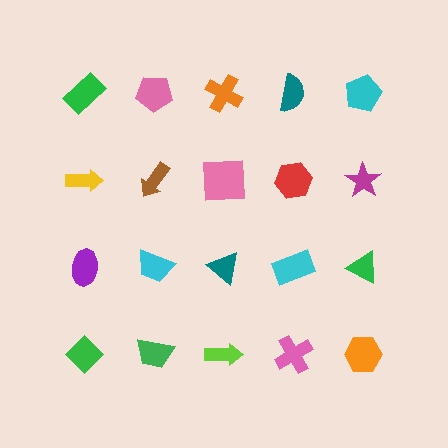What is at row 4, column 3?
A lime arrow.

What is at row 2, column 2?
A brown arrow.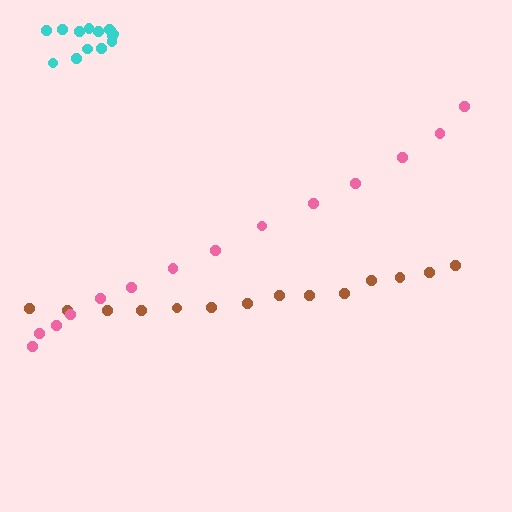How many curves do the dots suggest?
There are 3 distinct paths.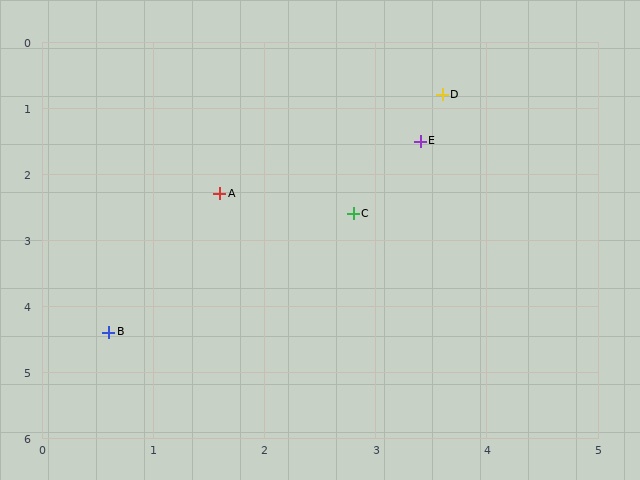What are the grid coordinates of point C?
Point C is at approximately (2.8, 2.6).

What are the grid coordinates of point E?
Point E is at approximately (3.4, 1.5).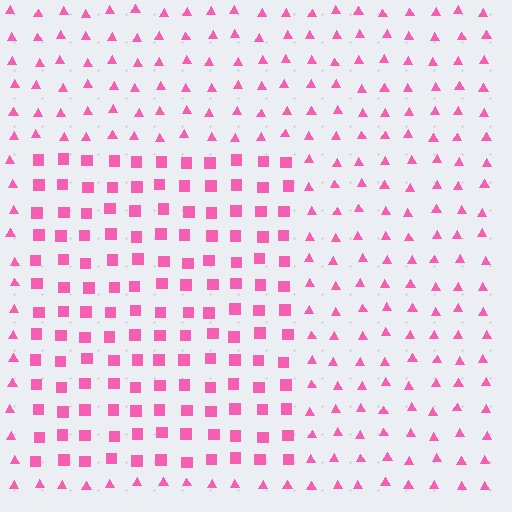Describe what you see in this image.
The image is filled with small pink elements arranged in a uniform grid. A rectangle-shaped region contains squares, while the surrounding area contains triangles. The boundary is defined purely by the change in element shape.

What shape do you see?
I see a rectangle.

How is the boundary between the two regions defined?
The boundary is defined by a change in element shape: squares inside vs. triangles outside. All elements share the same color and spacing.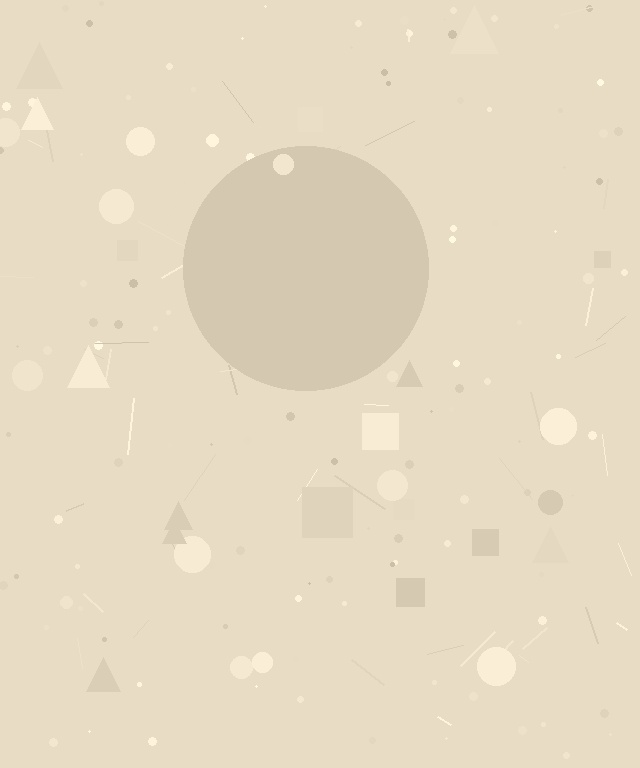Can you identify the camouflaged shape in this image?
The camouflaged shape is a circle.